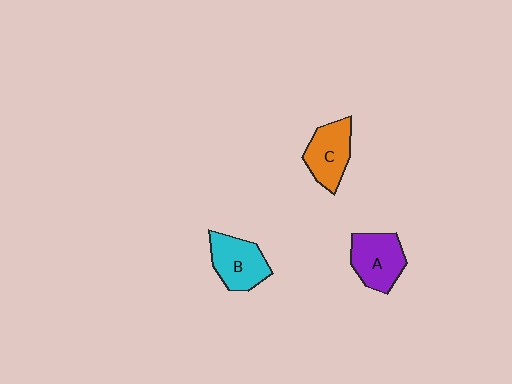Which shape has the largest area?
Shape A (purple).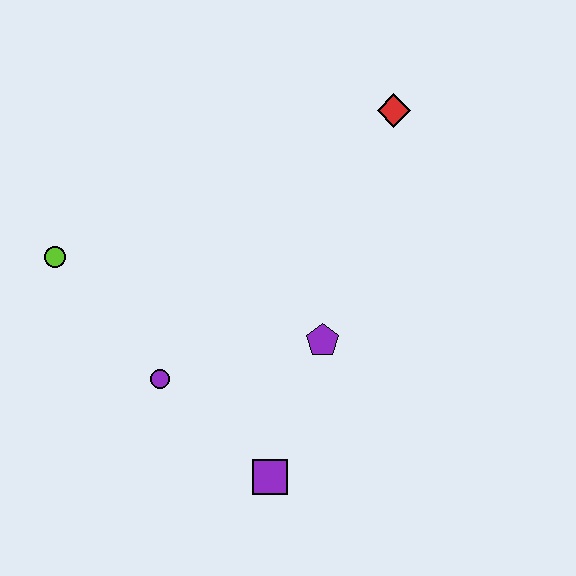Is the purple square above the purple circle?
No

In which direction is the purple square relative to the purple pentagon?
The purple square is below the purple pentagon.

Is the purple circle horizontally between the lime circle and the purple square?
Yes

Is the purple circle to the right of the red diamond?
No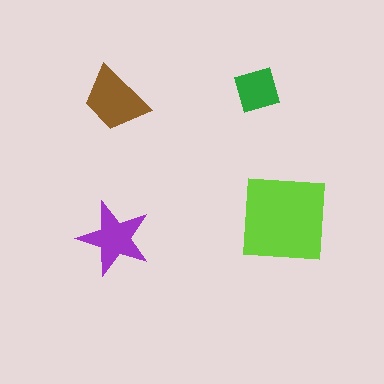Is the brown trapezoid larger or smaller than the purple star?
Larger.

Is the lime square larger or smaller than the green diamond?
Larger.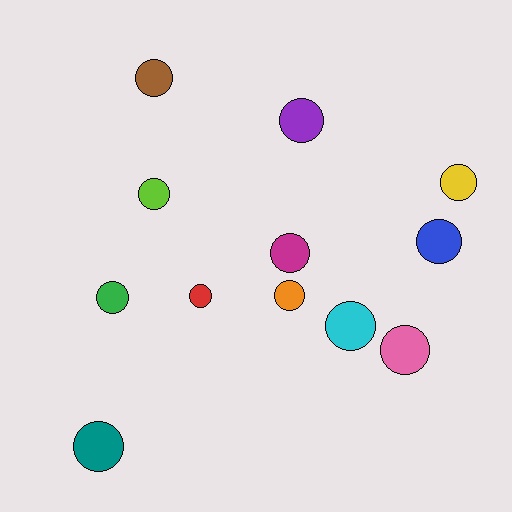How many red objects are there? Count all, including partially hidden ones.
There is 1 red object.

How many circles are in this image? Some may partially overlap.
There are 12 circles.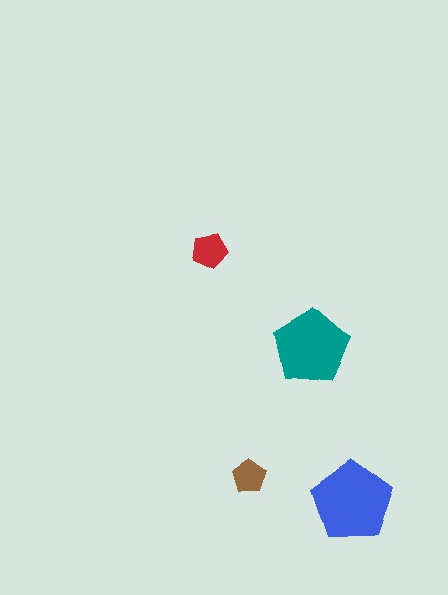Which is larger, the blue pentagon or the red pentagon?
The blue one.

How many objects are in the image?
There are 4 objects in the image.